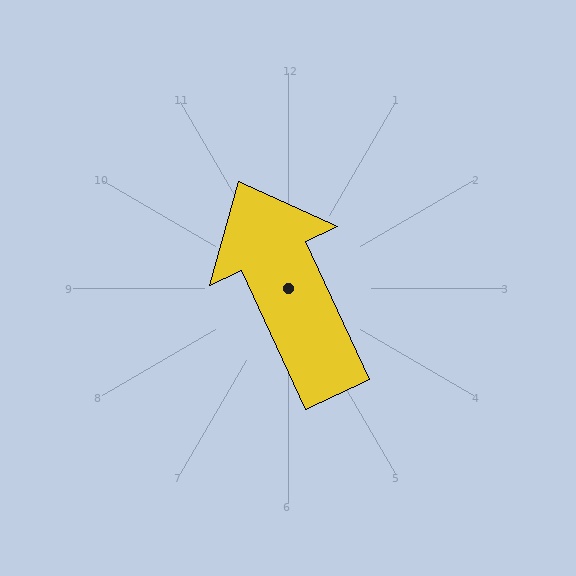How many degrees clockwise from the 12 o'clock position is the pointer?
Approximately 335 degrees.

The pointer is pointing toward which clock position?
Roughly 11 o'clock.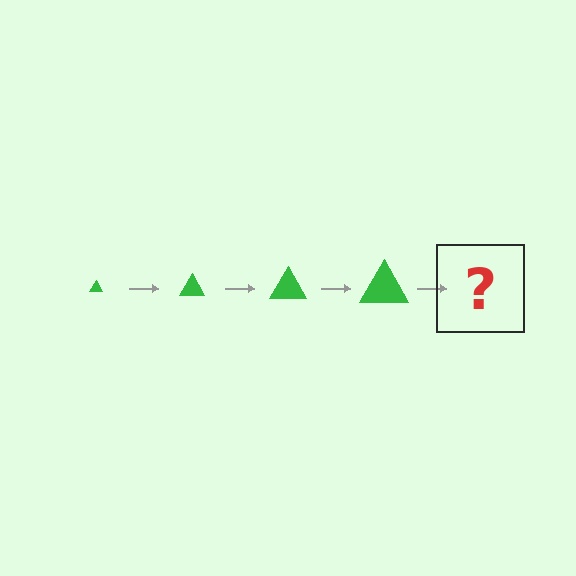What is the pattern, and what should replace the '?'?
The pattern is that the triangle gets progressively larger each step. The '?' should be a green triangle, larger than the previous one.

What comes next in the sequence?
The next element should be a green triangle, larger than the previous one.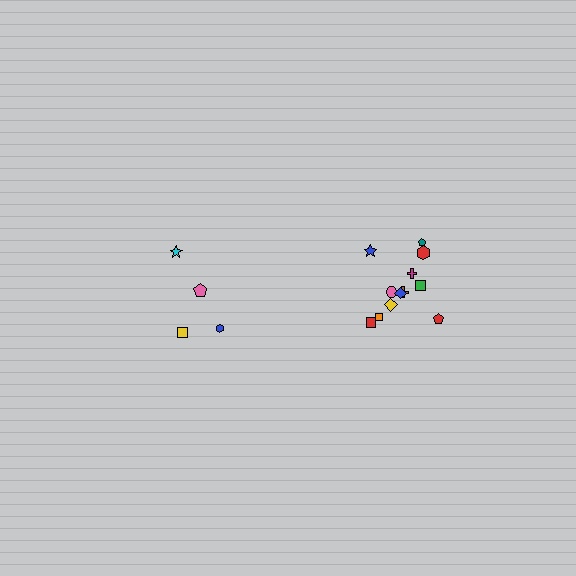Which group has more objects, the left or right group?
The right group.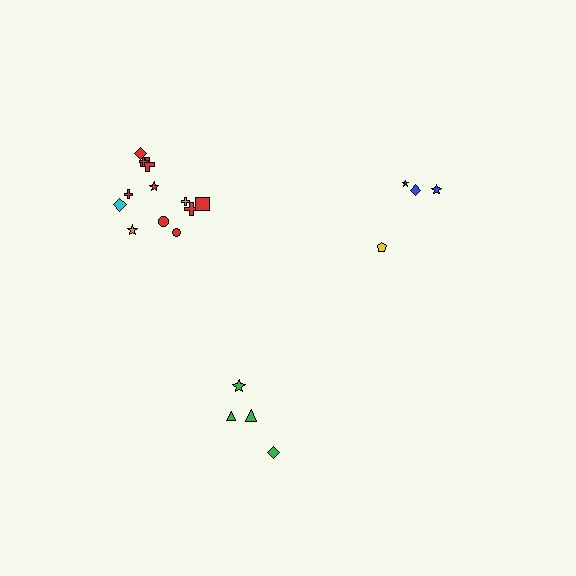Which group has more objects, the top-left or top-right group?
The top-left group.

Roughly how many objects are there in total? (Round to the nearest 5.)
Roughly 20 objects in total.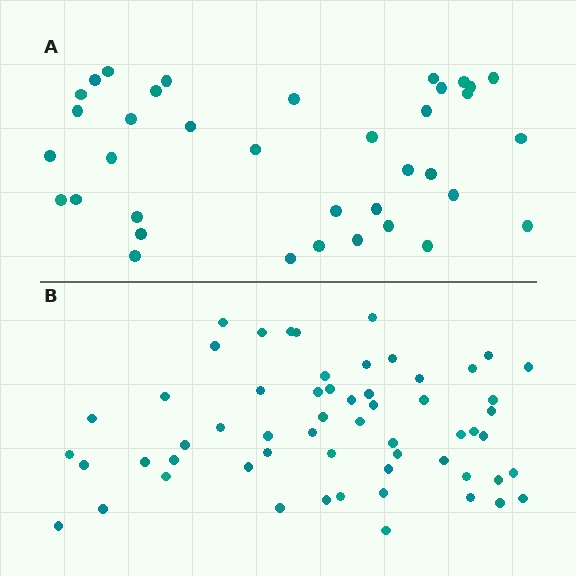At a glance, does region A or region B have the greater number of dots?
Region B (the bottom region) has more dots.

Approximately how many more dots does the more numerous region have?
Region B has approximately 20 more dots than region A.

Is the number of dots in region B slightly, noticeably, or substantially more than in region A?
Region B has substantially more. The ratio is roughly 1.6 to 1.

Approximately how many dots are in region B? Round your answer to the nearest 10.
About 60 dots. (The exact count is 58, which rounds to 60.)